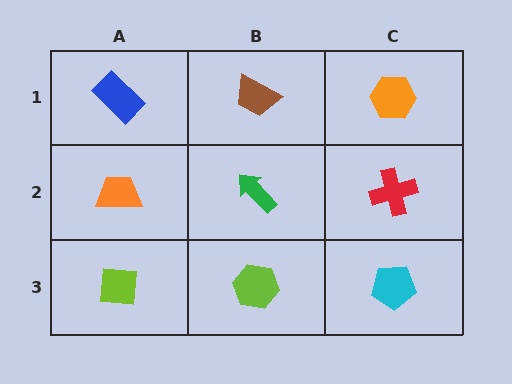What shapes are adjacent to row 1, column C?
A red cross (row 2, column C), a brown trapezoid (row 1, column B).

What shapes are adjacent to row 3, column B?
A green arrow (row 2, column B), a lime square (row 3, column A), a cyan pentagon (row 3, column C).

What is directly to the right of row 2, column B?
A red cross.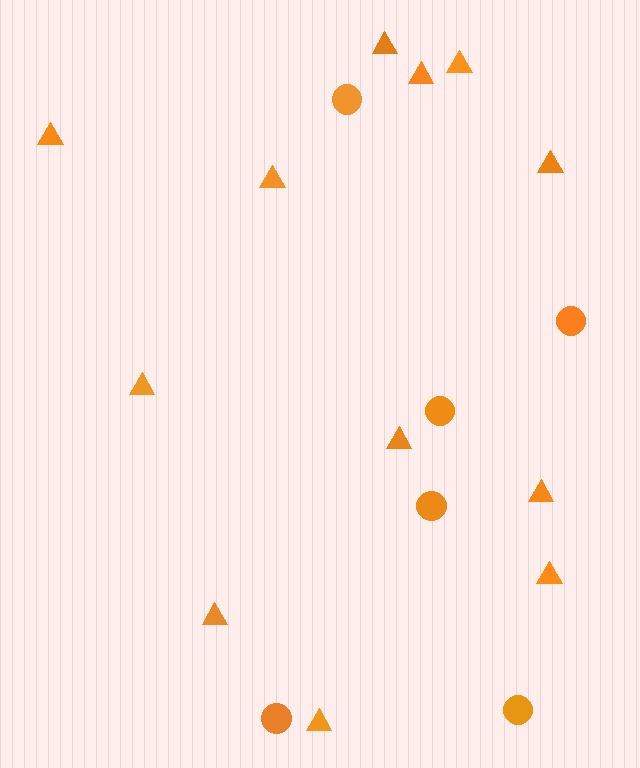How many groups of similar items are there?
There are 2 groups: one group of triangles (12) and one group of circles (6).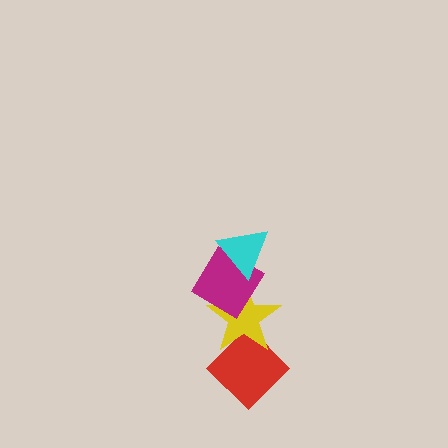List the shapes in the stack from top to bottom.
From top to bottom: the cyan triangle, the magenta diamond, the yellow star, the red diamond.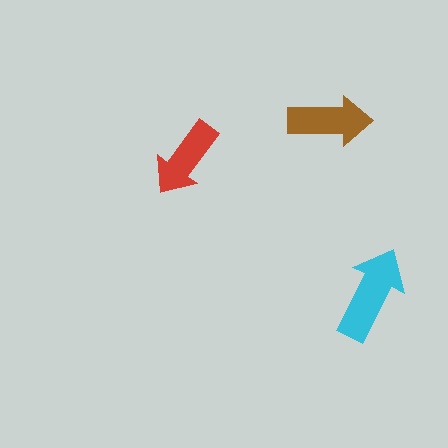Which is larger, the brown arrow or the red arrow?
The brown one.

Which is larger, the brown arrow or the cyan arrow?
The cyan one.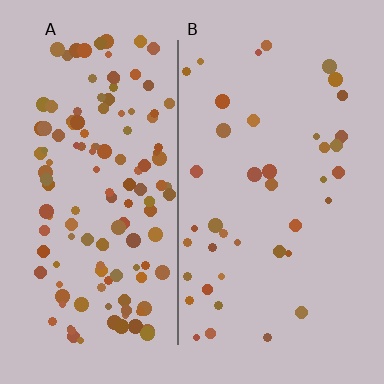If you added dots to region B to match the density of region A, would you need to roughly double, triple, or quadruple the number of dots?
Approximately triple.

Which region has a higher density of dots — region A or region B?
A (the left).